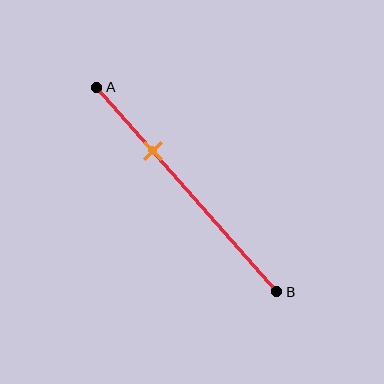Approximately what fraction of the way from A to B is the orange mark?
The orange mark is approximately 30% of the way from A to B.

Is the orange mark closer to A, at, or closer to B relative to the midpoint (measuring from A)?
The orange mark is closer to point A than the midpoint of segment AB.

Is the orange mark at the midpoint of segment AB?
No, the mark is at about 30% from A, not at the 50% midpoint.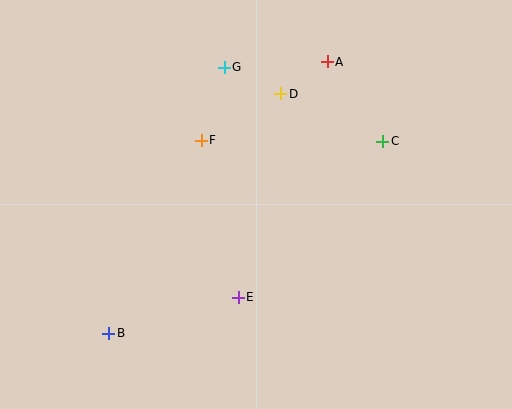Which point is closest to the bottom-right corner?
Point E is closest to the bottom-right corner.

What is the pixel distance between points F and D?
The distance between F and D is 92 pixels.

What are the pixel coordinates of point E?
Point E is at (238, 297).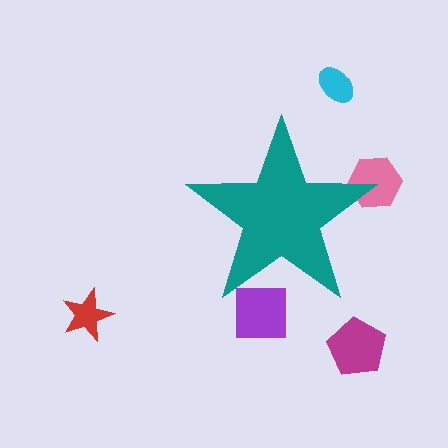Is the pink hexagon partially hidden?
Yes, the pink hexagon is partially hidden behind the teal star.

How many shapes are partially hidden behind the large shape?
2 shapes are partially hidden.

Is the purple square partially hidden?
Yes, the purple square is partially hidden behind the teal star.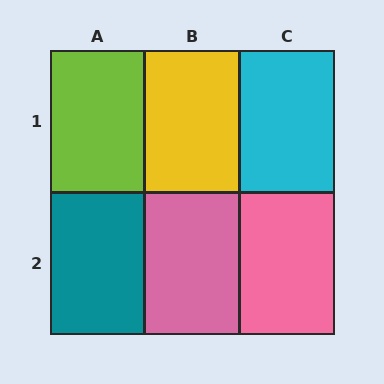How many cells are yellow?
1 cell is yellow.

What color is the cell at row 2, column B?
Pink.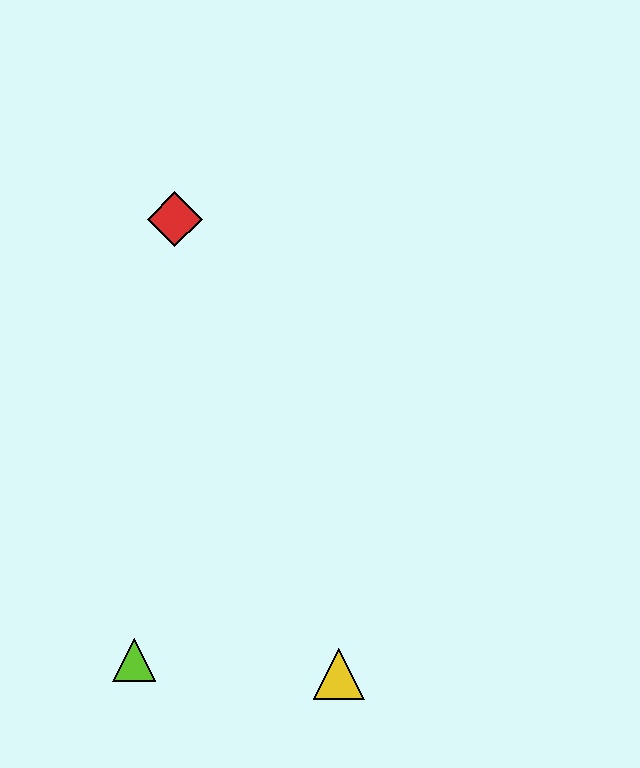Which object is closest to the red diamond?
The lime triangle is closest to the red diamond.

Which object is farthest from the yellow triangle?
The red diamond is farthest from the yellow triangle.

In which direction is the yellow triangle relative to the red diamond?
The yellow triangle is below the red diamond.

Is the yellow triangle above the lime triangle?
No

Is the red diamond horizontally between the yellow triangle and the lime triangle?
Yes